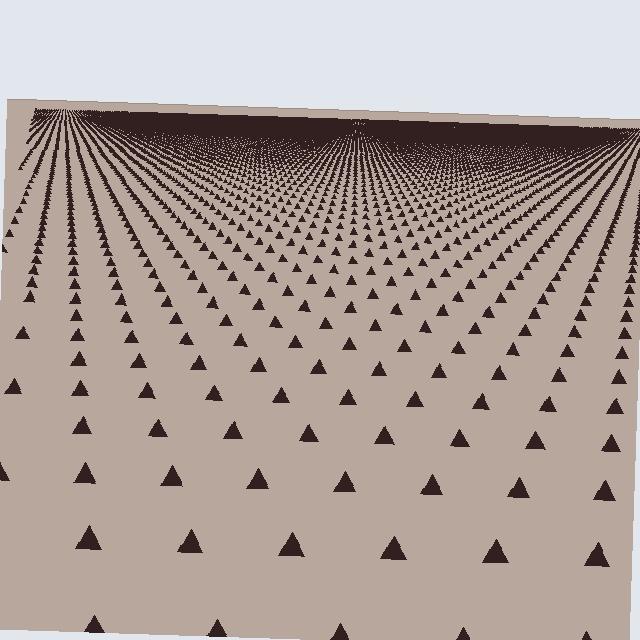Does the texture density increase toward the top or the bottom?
Density increases toward the top.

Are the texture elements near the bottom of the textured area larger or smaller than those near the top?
Larger. Near the bottom, elements are closer to the viewer and appear at a bigger on-screen size.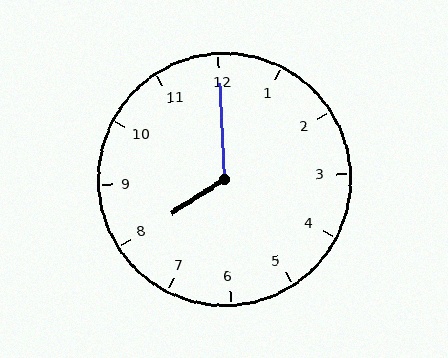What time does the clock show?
8:00.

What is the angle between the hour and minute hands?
Approximately 120 degrees.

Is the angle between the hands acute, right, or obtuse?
It is obtuse.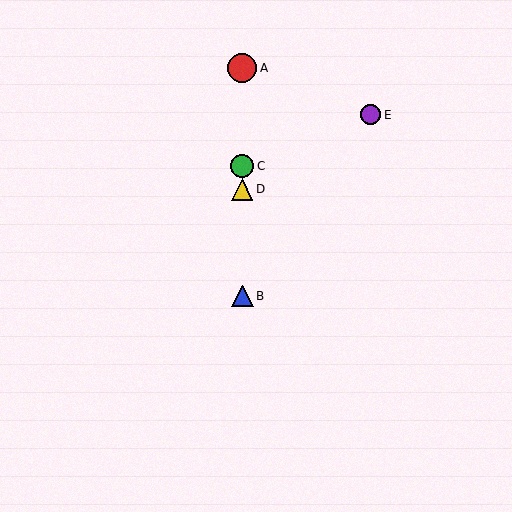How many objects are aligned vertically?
4 objects (A, B, C, D) are aligned vertically.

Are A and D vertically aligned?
Yes, both are at x≈242.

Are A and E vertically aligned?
No, A is at x≈242 and E is at x≈371.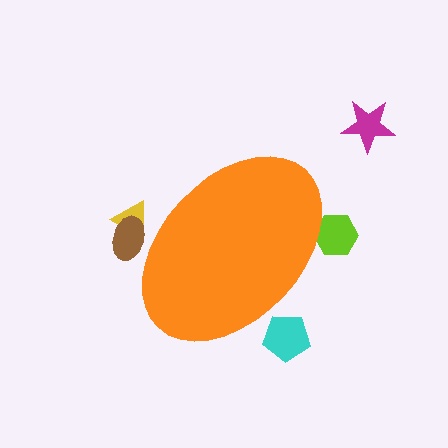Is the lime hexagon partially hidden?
Yes, the lime hexagon is partially hidden behind the orange ellipse.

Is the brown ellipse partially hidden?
Yes, the brown ellipse is partially hidden behind the orange ellipse.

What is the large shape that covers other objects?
An orange ellipse.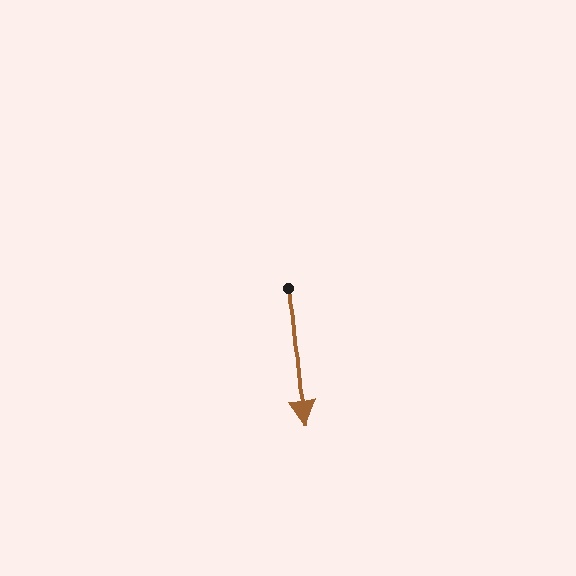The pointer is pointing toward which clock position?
Roughly 6 o'clock.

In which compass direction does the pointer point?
South.